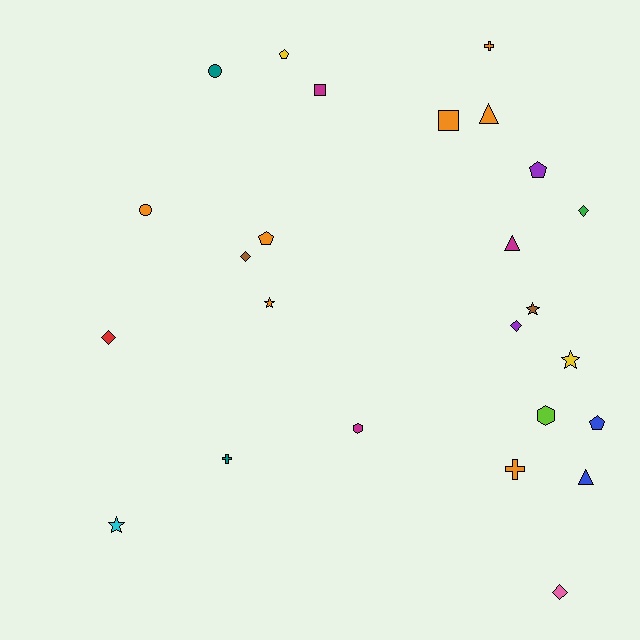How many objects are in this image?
There are 25 objects.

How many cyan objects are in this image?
There is 1 cyan object.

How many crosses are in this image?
There are 3 crosses.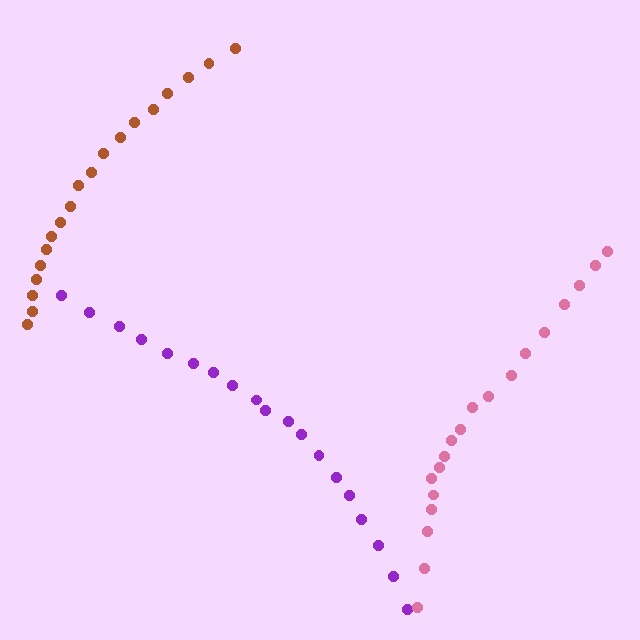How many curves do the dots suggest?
There are 3 distinct paths.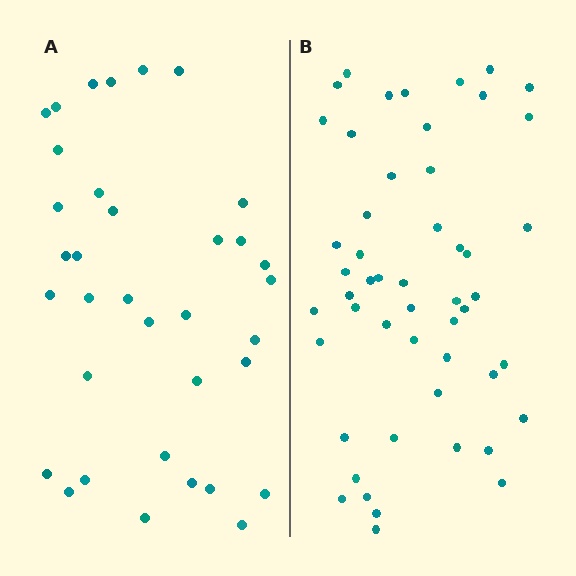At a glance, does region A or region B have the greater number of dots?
Region B (the right region) has more dots.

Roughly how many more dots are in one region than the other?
Region B has approximately 15 more dots than region A.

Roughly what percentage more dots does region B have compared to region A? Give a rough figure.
About 45% more.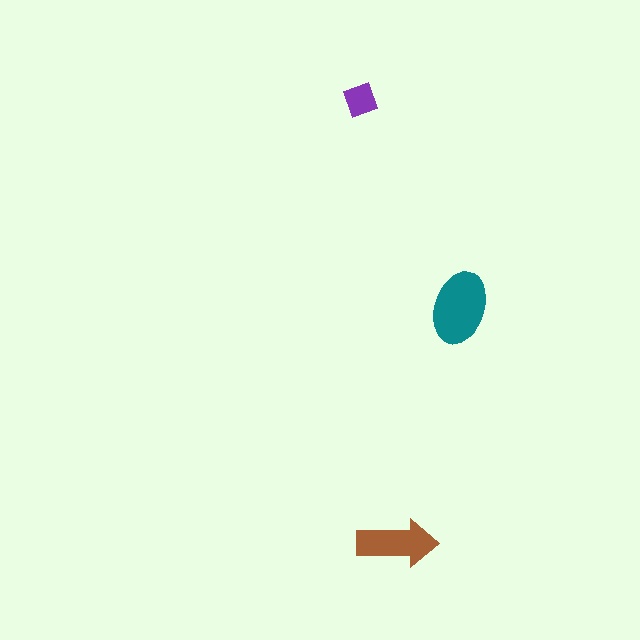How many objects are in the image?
There are 3 objects in the image.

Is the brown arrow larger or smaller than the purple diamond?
Larger.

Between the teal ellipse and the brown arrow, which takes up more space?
The teal ellipse.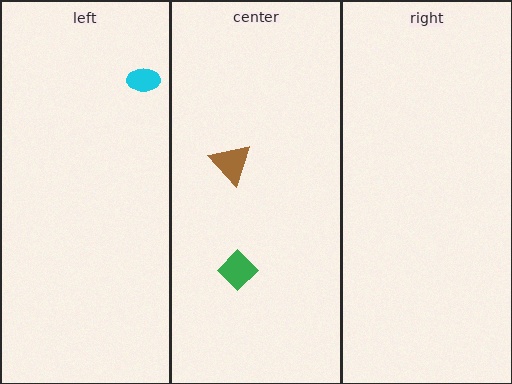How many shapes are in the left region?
1.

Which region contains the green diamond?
The center region.